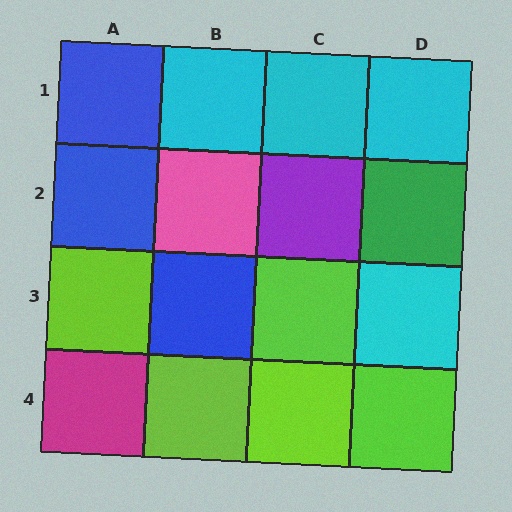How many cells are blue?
3 cells are blue.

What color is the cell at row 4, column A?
Magenta.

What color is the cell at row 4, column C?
Lime.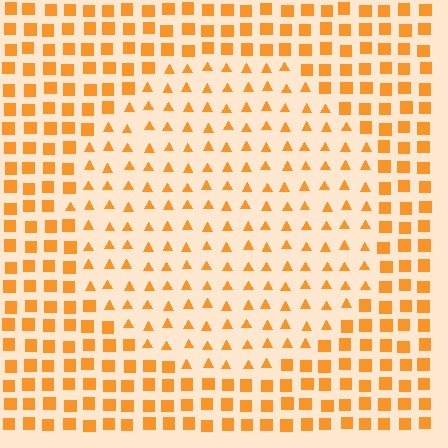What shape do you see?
I see a circle.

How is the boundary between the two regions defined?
The boundary is defined by a change in element shape: triangles inside vs. squares outside. All elements share the same color and spacing.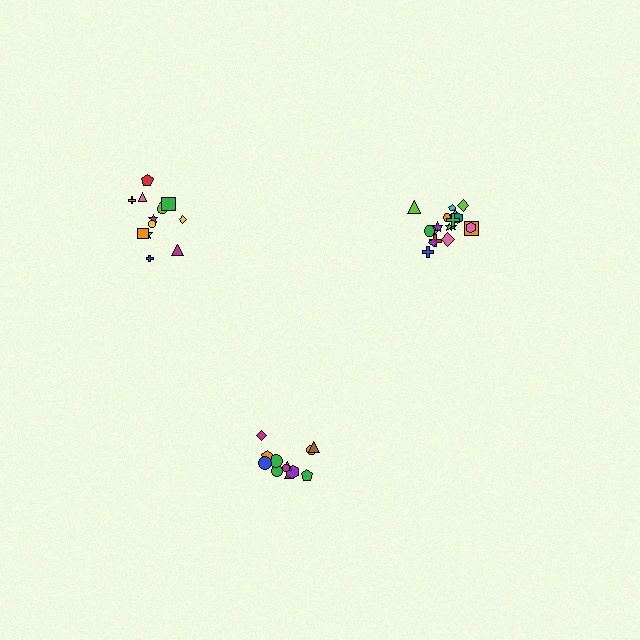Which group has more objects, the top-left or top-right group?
The top-right group.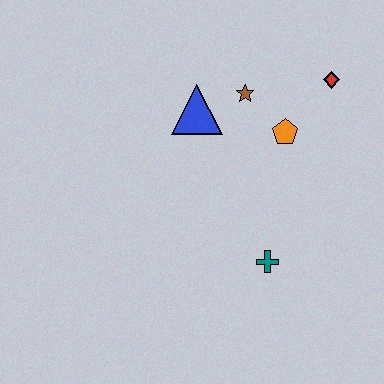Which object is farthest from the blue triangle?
The teal cross is farthest from the blue triangle.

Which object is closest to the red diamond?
The orange pentagon is closest to the red diamond.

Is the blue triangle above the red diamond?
No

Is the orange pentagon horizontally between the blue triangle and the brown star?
No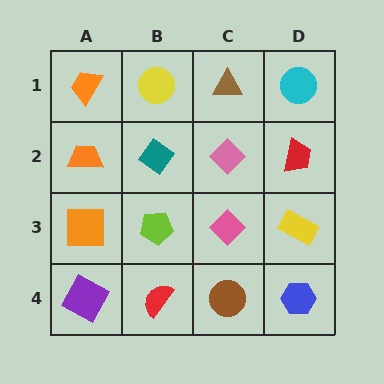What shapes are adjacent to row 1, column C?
A pink diamond (row 2, column C), a yellow circle (row 1, column B), a cyan circle (row 1, column D).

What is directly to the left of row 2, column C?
A teal diamond.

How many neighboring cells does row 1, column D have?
2.